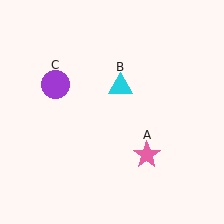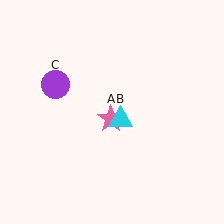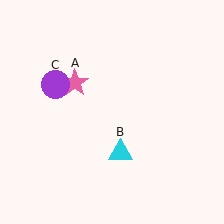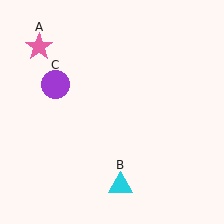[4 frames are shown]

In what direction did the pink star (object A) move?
The pink star (object A) moved up and to the left.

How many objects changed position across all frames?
2 objects changed position: pink star (object A), cyan triangle (object B).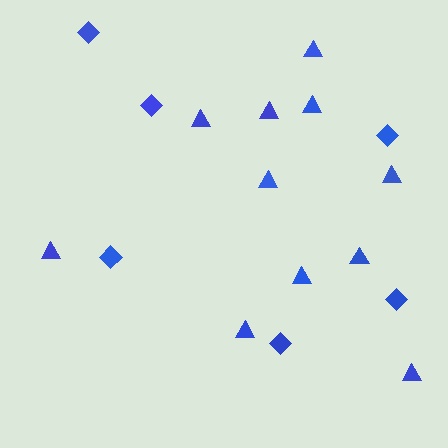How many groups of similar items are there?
There are 2 groups: one group of diamonds (6) and one group of triangles (11).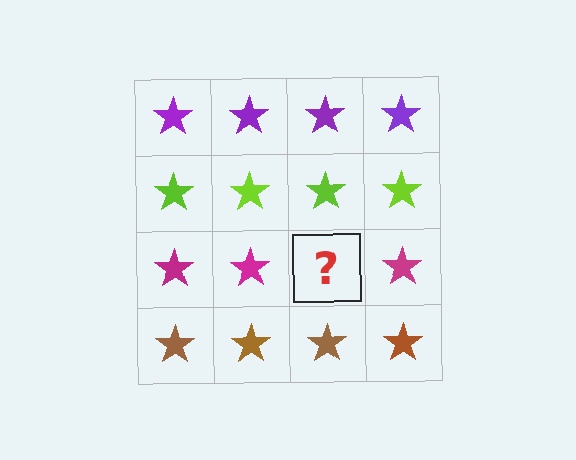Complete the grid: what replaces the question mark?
The question mark should be replaced with a magenta star.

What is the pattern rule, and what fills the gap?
The rule is that each row has a consistent color. The gap should be filled with a magenta star.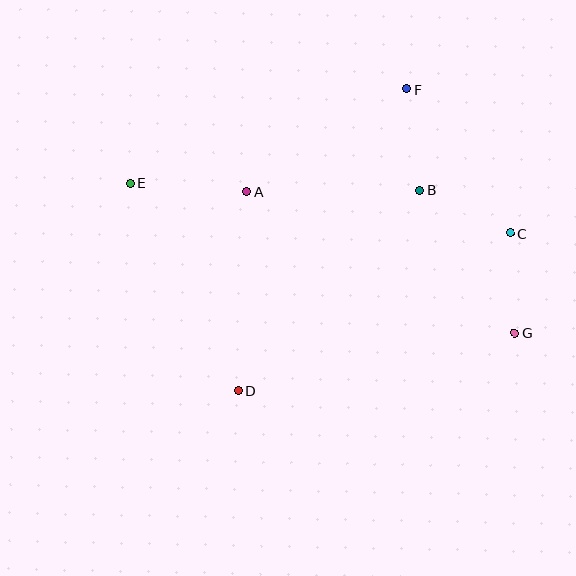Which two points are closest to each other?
Points C and G are closest to each other.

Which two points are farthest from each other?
Points E and G are farthest from each other.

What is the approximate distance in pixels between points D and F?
The distance between D and F is approximately 346 pixels.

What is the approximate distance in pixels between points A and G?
The distance between A and G is approximately 303 pixels.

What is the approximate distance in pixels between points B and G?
The distance between B and G is approximately 172 pixels.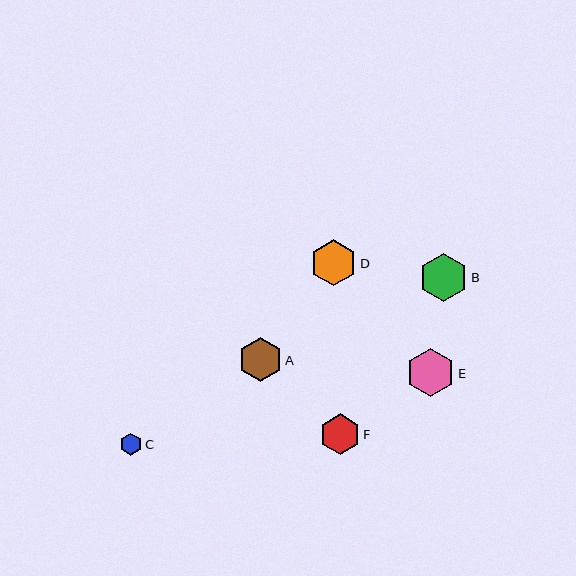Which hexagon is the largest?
Hexagon B is the largest with a size of approximately 48 pixels.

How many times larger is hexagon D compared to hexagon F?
Hexagon D is approximately 1.1 times the size of hexagon F.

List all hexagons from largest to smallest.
From largest to smallest: B, E, D, A, F, C.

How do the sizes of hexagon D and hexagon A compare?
Hexagon D and hexagon A are approximately the same size.